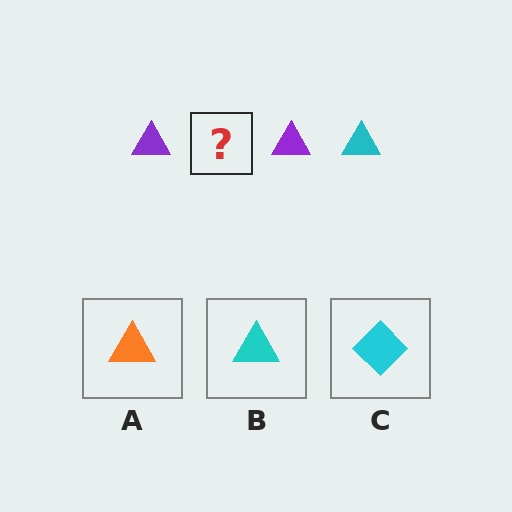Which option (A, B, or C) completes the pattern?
B.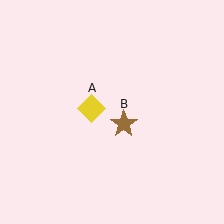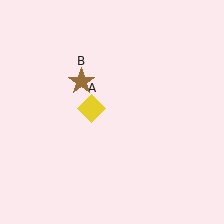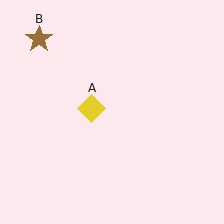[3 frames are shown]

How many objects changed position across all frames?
1 object changed position: brown star (object B).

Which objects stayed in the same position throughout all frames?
Yellow diamond (object A) remained stationary.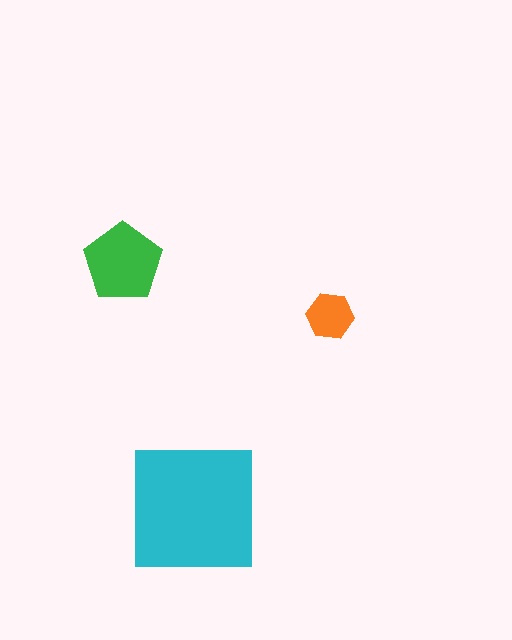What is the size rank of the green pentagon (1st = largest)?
2nd.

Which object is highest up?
The green pentagon is topmost.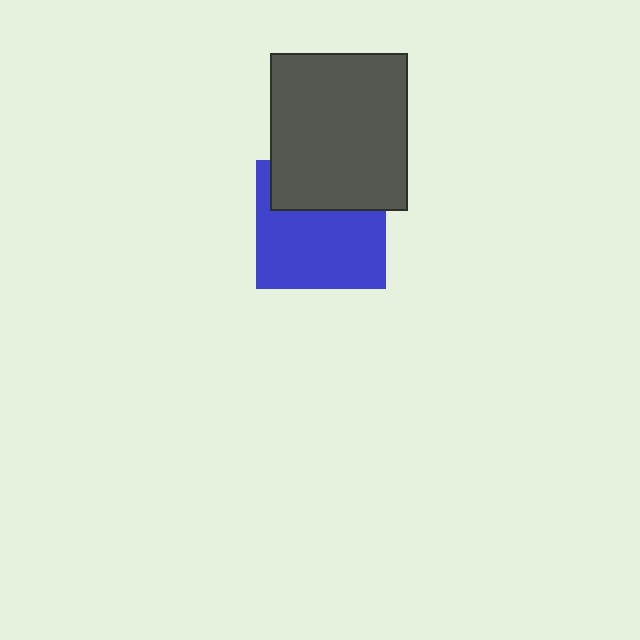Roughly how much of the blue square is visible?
About half of it is visible (roughly 64%).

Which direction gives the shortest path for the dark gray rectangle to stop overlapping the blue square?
Moving up gives the shortest separation.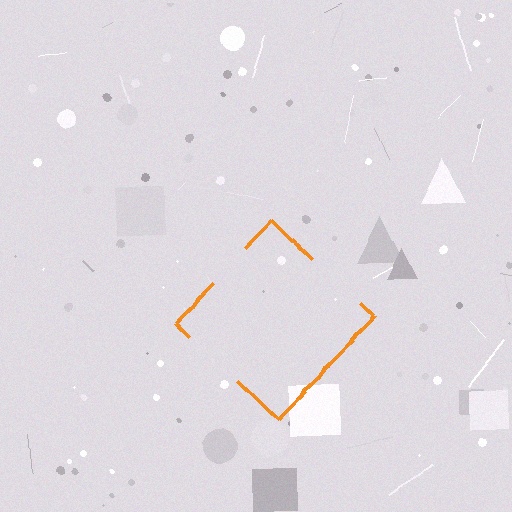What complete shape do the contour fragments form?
The contour fragments form a diamond.